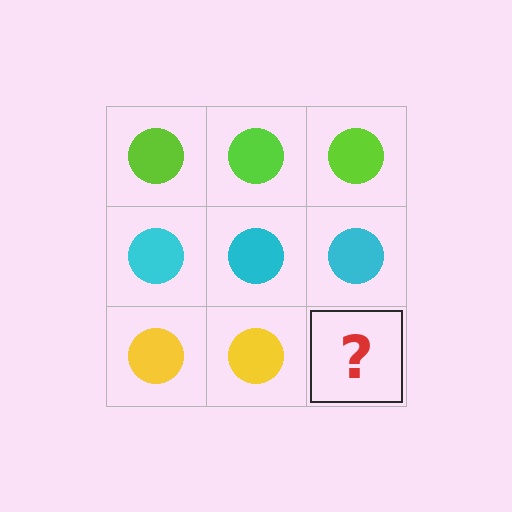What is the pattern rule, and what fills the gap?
The rule is that each row has a consistent color. The gap should be filled with a yellow circle.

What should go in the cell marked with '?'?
The missing cell should contain a yellow circle.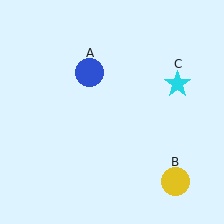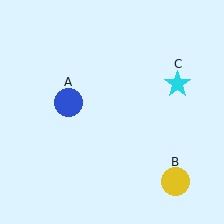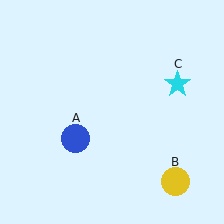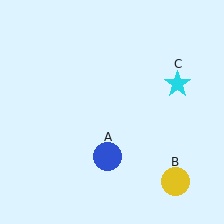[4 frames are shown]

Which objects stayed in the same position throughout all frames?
Yellow circle (object B) and cyan star (object C) remained stationary.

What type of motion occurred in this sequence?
The blue circle (object A) rotated counterclockwise around the center of the scene.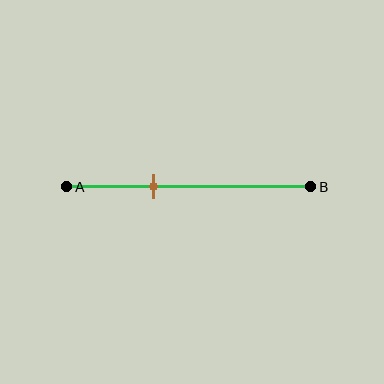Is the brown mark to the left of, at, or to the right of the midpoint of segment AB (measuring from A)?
The brown mark is to the left of the midpoint of segment AB.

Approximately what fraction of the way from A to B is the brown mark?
The brown mark is approximately 35% of the way from A to B.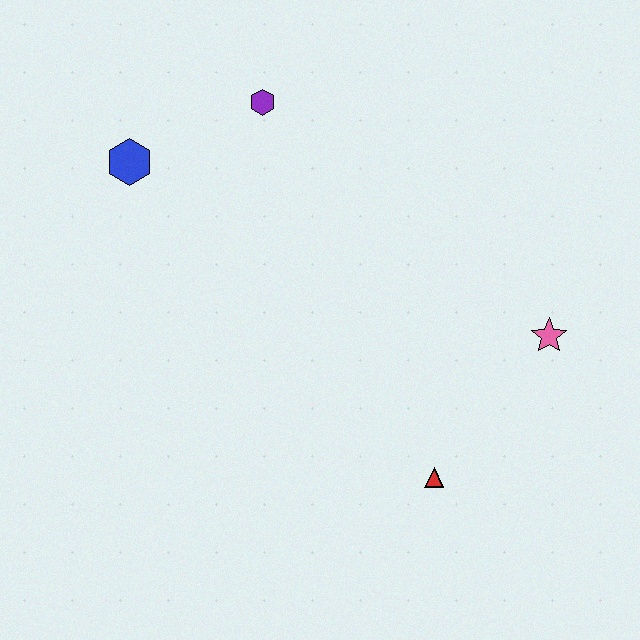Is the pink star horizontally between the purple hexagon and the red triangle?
No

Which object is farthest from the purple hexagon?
The red triangle is farthest from the purple hexagon.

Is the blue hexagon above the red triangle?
Yes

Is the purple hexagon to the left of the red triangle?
Yes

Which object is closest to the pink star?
The red triangle is closest to the pink star.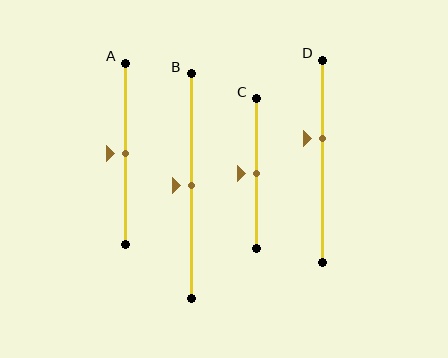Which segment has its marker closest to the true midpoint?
Segment A has its marker closest to the true midpoint.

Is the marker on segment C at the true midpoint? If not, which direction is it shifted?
Yes, the marker on segment C is at the true midpoint.